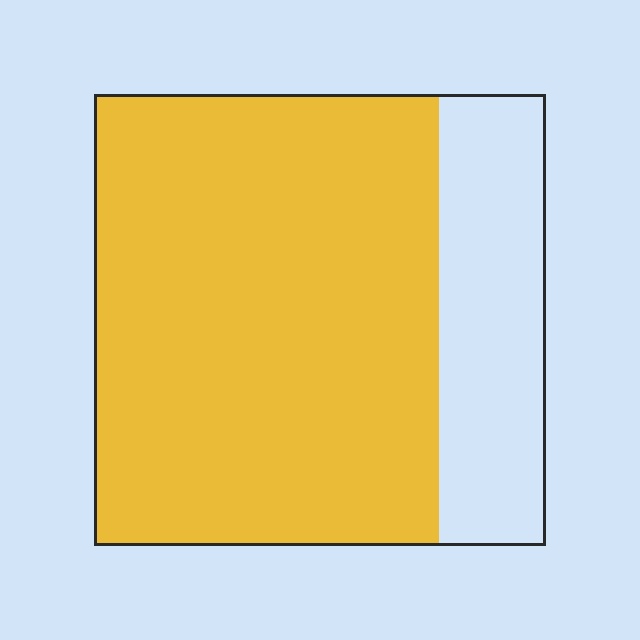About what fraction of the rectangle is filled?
About three quarters (3/4).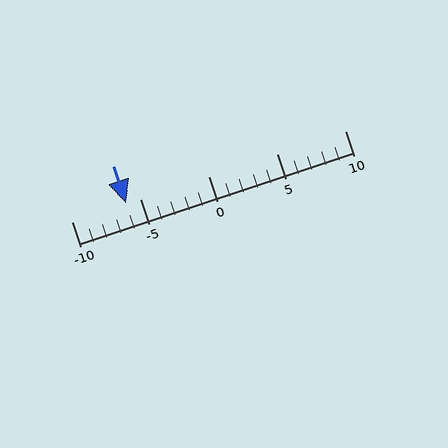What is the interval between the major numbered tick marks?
The major tick marks are spaced 5 units apart.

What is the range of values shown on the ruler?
The ruler shows values from -10 to 10.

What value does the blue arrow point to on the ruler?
The blue arrow points to approximately -6.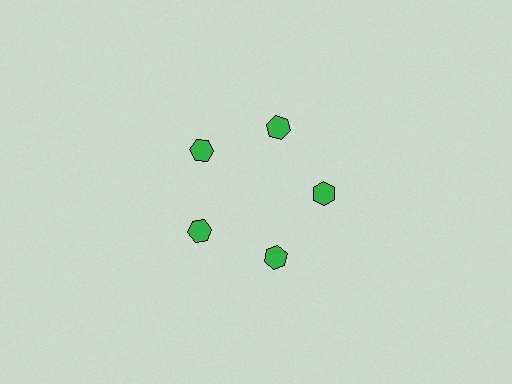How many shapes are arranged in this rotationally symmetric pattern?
There are 5 shapes, arranged in 5 groups of 1.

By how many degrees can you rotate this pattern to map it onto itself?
The pattern maps onto itself every 72 degrees of rotation.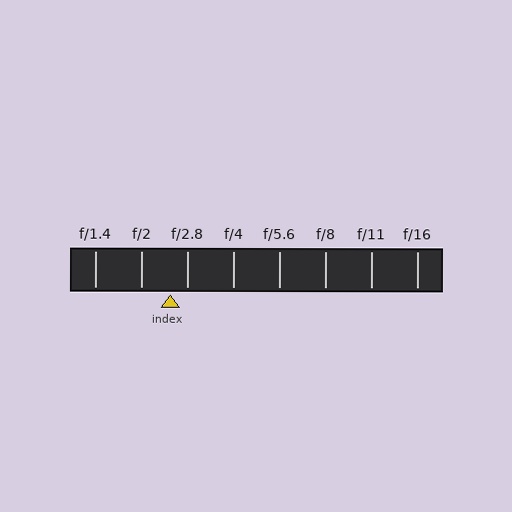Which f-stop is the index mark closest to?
The index mark is closest to f/2.8.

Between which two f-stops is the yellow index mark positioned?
The index mark is between f/2 and f/2.8.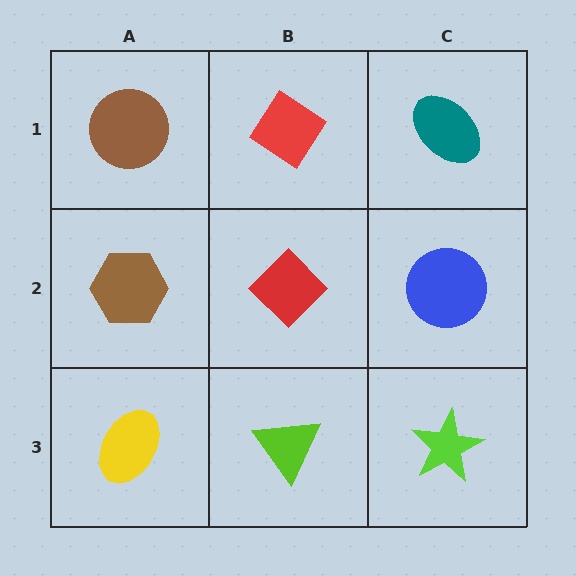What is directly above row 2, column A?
A brown circle.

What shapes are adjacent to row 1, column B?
A red diamond (row 2, column B), a brown circle (row 1, column A), a teal ellipse (row 1, column C).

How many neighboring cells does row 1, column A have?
2.